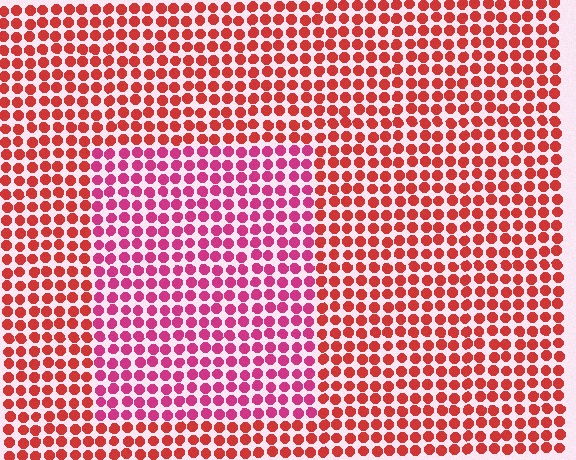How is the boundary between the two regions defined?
The boundary is defined purely by a slight shift in hue (about 32 degrees). Spacing, size, and orientation are identical on both sides.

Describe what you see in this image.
The image is filled with small red elements in a uniform arrangement. A rectangle-shaped region is visible where the elements are tinted to a slightly different hue, forming a subtle color boundary.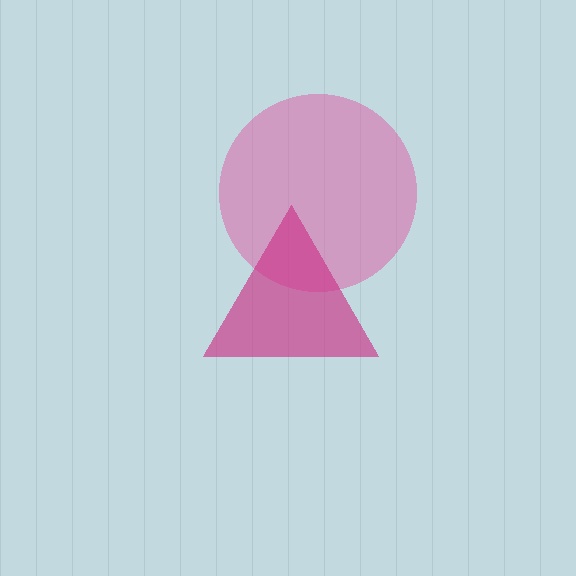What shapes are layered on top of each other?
The layered shapes are: a pink circle, a magenta triangle.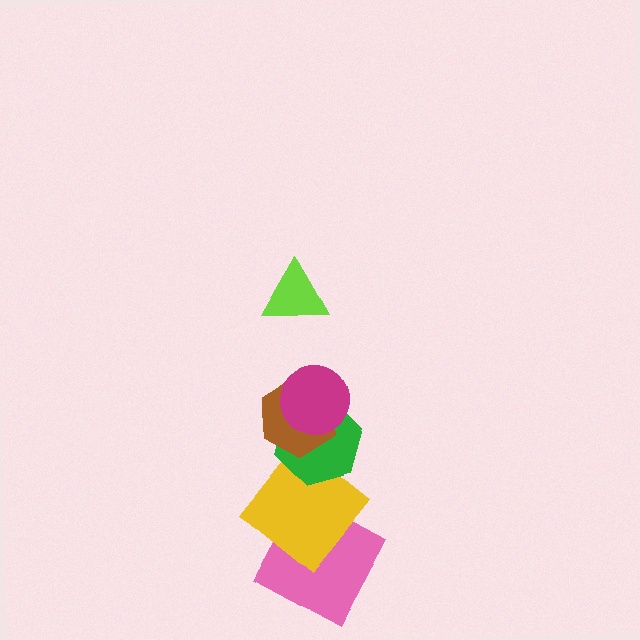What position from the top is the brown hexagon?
The brown hexagon is 3rd from the top.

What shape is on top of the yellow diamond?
The green hexagon is on top of the yellow diamond.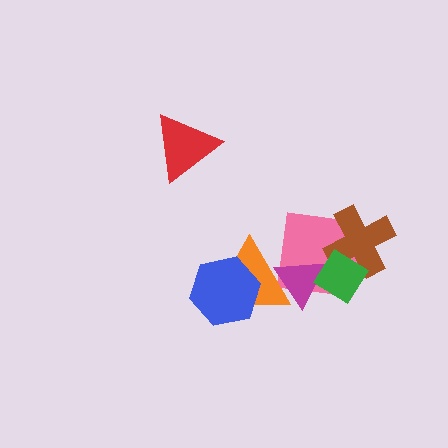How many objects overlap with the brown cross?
2 objects overlap with the brown cross.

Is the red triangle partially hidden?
No, no other shape covers it.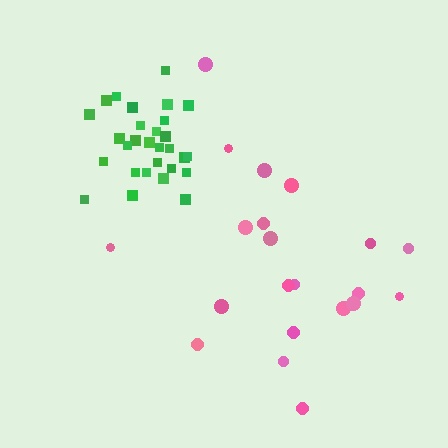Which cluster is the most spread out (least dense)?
Pink.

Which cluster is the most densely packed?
Green.